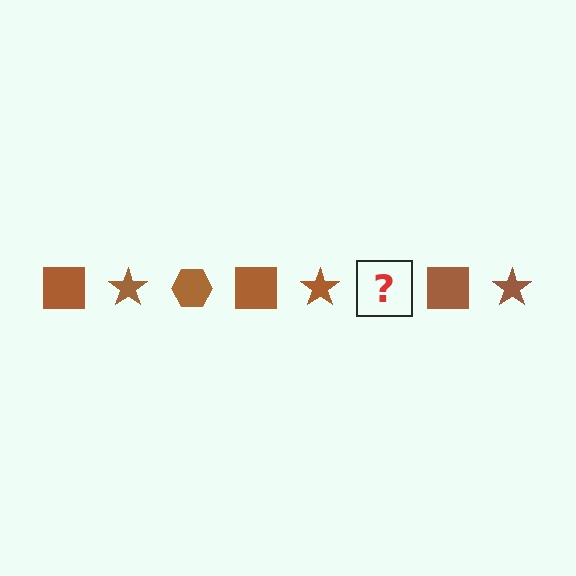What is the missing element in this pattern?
The missing element is a brown hexagon.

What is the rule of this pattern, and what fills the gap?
The rule is that the pattern cycles through square, star, hexagon shapes in brown. The gap should be filled with a brown hexagon.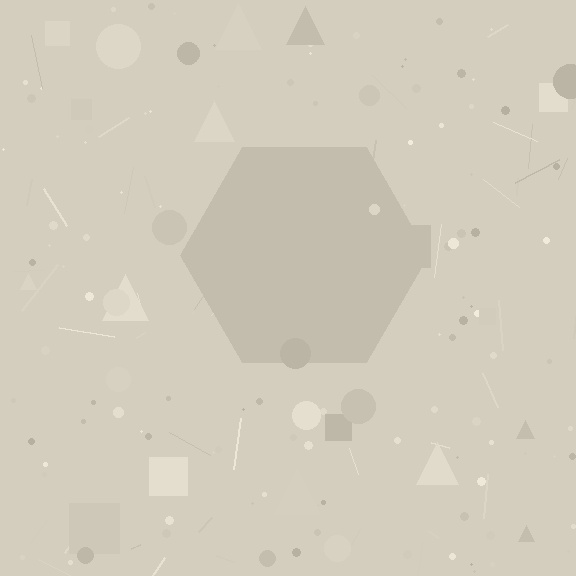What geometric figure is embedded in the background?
A hexagon is embedded in the background.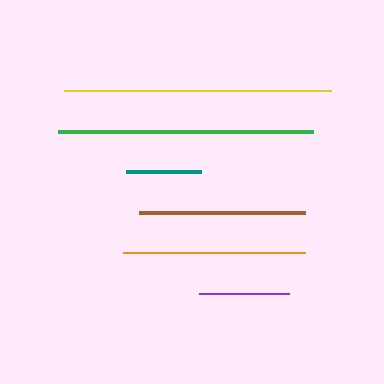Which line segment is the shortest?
The teal line is the shortest at approximately 75 pixels.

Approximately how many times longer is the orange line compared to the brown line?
The orange line is approximately 1.1 times the length of the brown line.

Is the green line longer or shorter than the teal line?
The green line is longer than the teal line.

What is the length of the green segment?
The green segment is approximately 255 pixels long.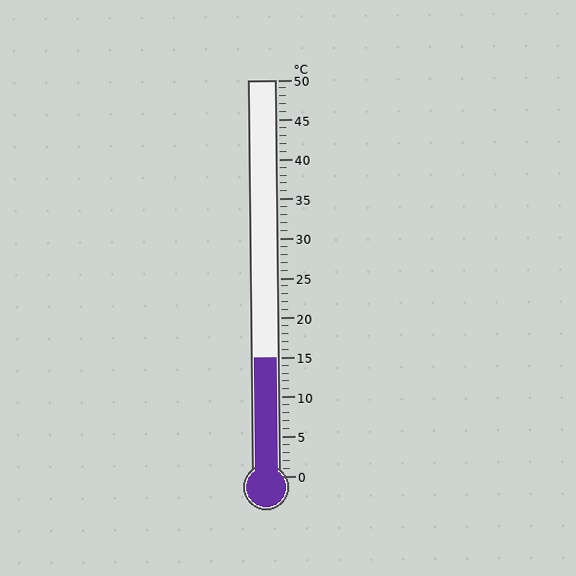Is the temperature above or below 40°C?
The temperature is below 40°C.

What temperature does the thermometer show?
The thermometer shows approximately 15°C.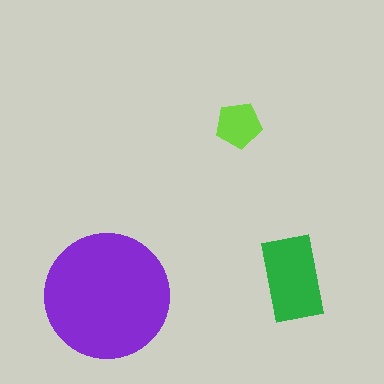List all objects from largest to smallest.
The purple circle, the green rectangle, the lime pentagon.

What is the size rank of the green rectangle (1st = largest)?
2nd.